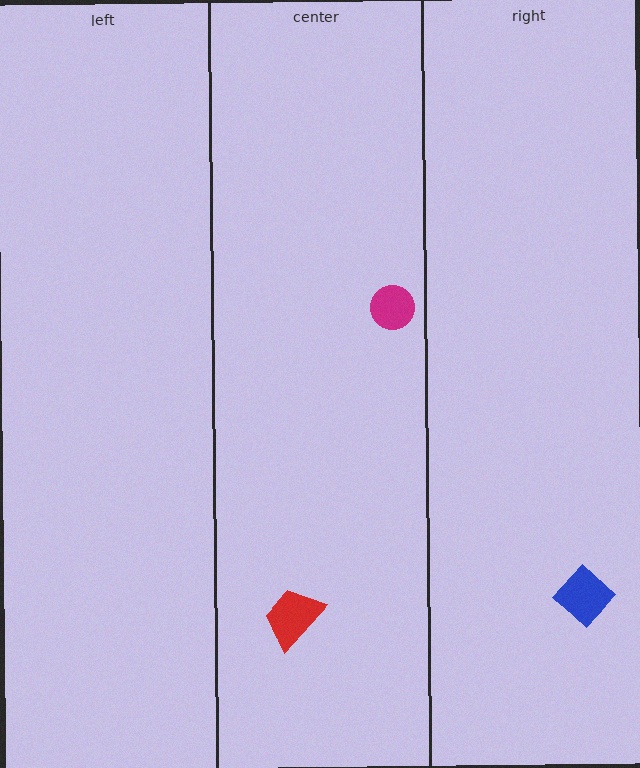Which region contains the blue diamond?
The right region.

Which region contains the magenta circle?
The center region.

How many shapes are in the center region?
2.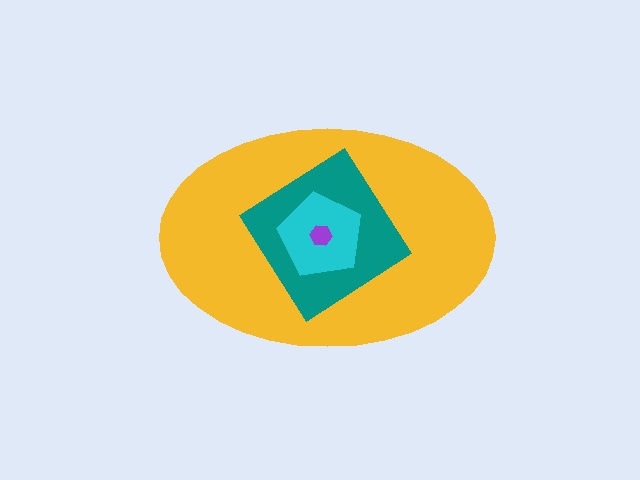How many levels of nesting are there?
4.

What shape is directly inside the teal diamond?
The cyan pentagon.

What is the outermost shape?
The yellow ellipse.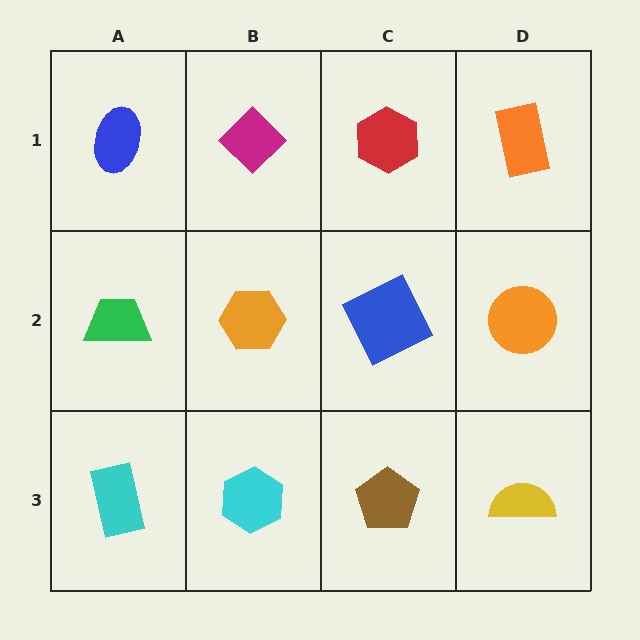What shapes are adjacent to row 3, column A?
A green trapezoid (row 2, column A), a cyan hexagon (row 3, column B).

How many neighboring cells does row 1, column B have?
3.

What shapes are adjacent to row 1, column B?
An orange hexagon (row 2, column B), a blue ellipse (row 1, column A), a red hexagon (row 1, column C).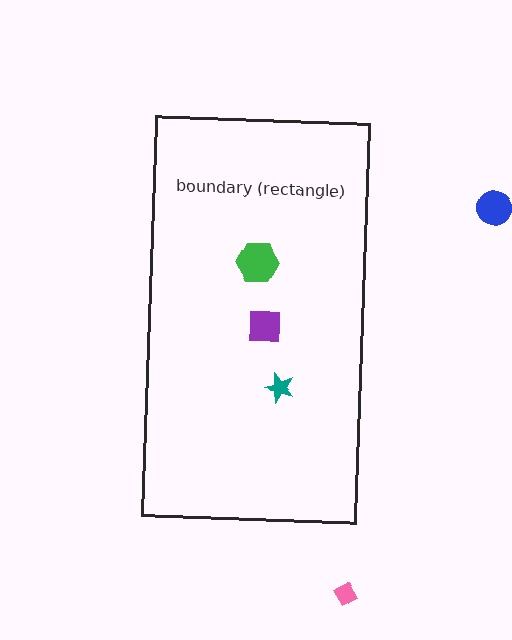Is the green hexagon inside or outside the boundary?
Inside.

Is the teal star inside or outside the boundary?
Inside.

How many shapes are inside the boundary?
3 inside, 2 outside.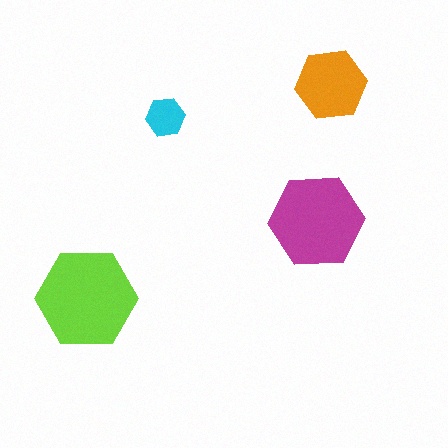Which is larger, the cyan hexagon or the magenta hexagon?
The magenta one.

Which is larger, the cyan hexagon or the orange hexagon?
The orange one.